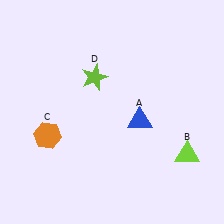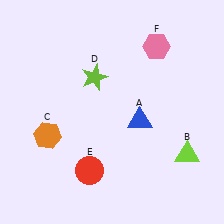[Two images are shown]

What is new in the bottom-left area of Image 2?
A red circle (E) was added in the bottom-left area of Image 2.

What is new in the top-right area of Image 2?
A pink hexagon (F) was added in the top-right area of Image 2.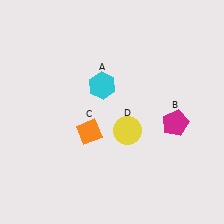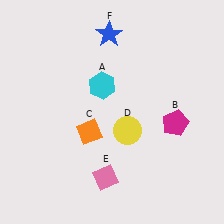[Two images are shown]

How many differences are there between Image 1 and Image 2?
There are 2 differences between the two images.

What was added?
A pink diamond (E), a blue star (F) were added in Image 2.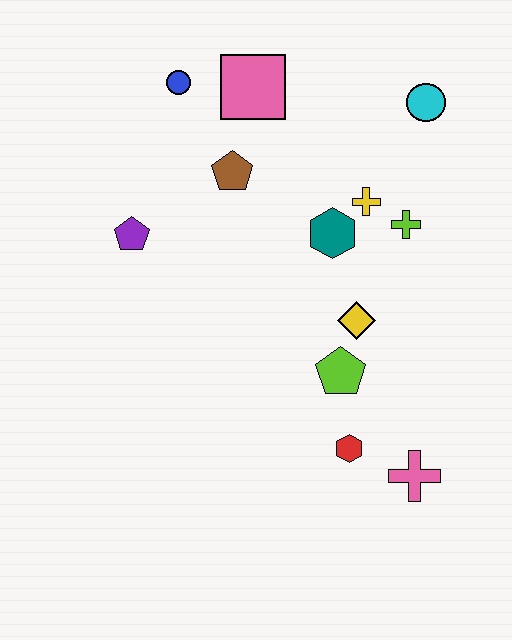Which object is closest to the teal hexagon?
The yellow cross is closest to the teal hexagon.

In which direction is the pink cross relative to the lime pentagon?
The pink cross is below the lime pentagon.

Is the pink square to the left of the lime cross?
Yes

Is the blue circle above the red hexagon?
Yes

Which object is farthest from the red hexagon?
The blue circle is farthest from the red hexagon.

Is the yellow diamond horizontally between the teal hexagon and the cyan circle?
Yes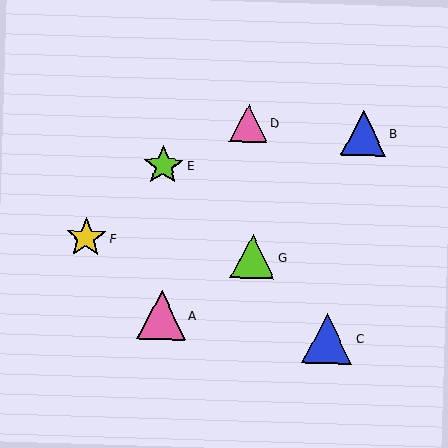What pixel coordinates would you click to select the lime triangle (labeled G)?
Click at (253, 257) to select the lime triangle G.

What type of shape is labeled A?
Shape A is a pink triangle.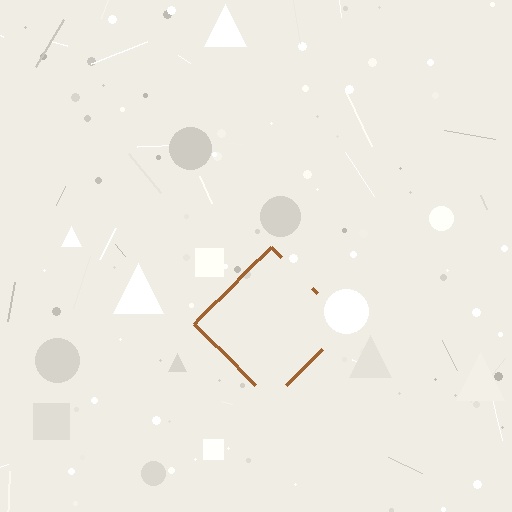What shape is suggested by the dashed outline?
The dashed outline suggests a diamond.